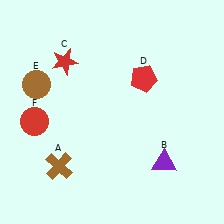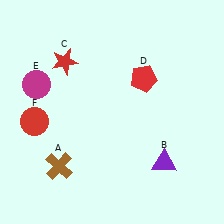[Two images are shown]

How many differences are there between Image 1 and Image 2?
There is 1 difference between the two images.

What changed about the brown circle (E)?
In Image 1, E is brown. In Image 2, it changed to magenta.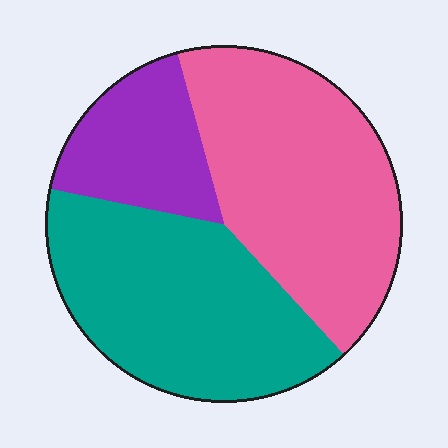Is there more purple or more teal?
Teal.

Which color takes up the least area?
Purple, at roughly 20%.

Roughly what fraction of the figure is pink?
Pink covers around 40% of the figure.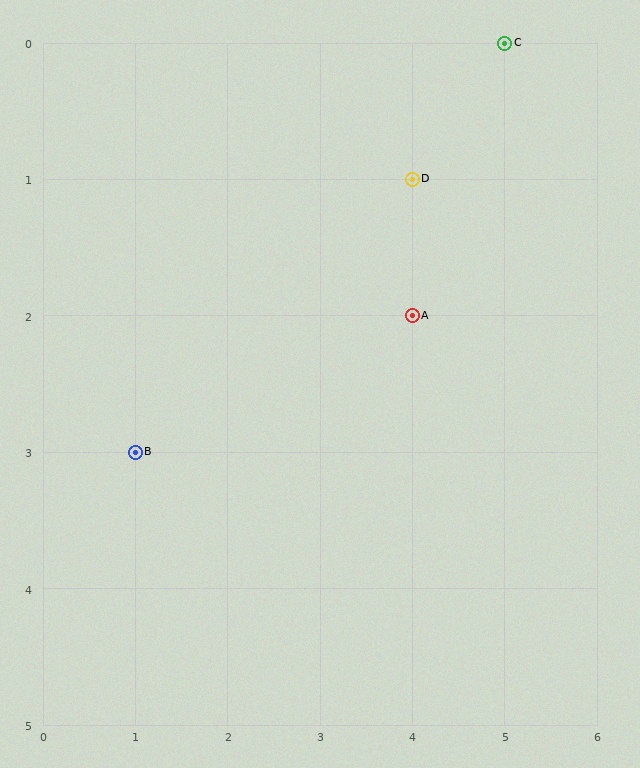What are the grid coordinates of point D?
Point D is at grid coordinates (4, 1).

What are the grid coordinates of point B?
Point B is at grid coordinates (1, 3).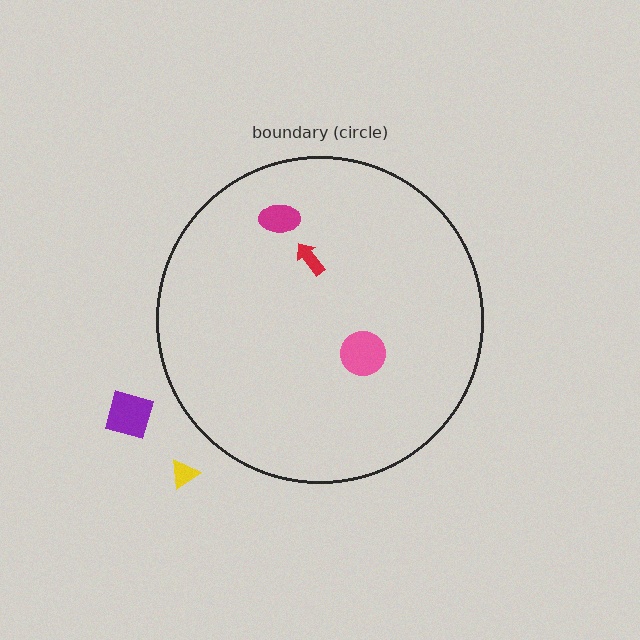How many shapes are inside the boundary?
3 inside, 2 outside.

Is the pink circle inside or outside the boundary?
Inside.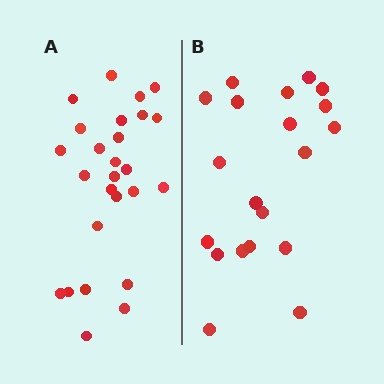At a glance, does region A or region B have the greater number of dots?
Region A (the left region) has more dots.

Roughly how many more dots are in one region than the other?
Region A has about 6 more dots than region B.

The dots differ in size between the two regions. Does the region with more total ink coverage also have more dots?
No. Region B has more total ink coverage because its dots are larger, but region A actually contains more individual dots. Total area can be misleading — the number of items is what matters here.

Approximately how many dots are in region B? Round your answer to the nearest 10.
About 20 dots.